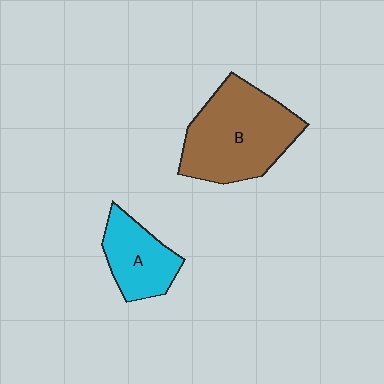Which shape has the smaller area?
Shape A (cyan).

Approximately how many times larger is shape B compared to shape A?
Approximately 1.9 times.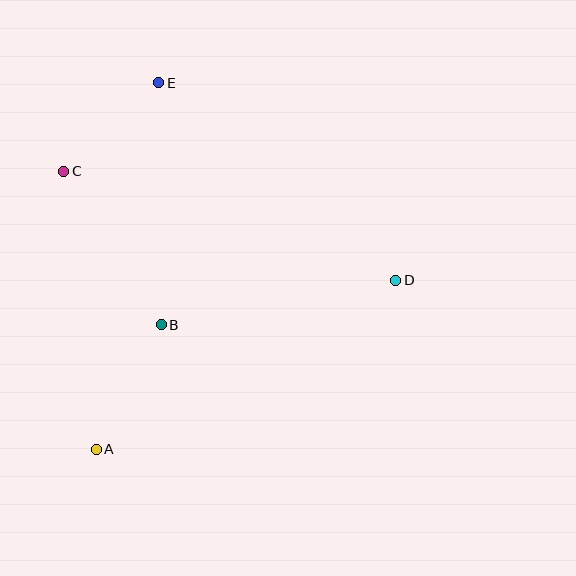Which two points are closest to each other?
Points C and E are closest to each other.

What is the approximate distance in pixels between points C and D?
The distance between C and D is approximately 349 pixels.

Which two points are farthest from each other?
Points A and E are farthest from each other.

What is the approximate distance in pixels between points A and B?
The distance between A and B is approximately 140 pixels.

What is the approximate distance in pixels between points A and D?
The distance between A and D is approximately 344 pixels.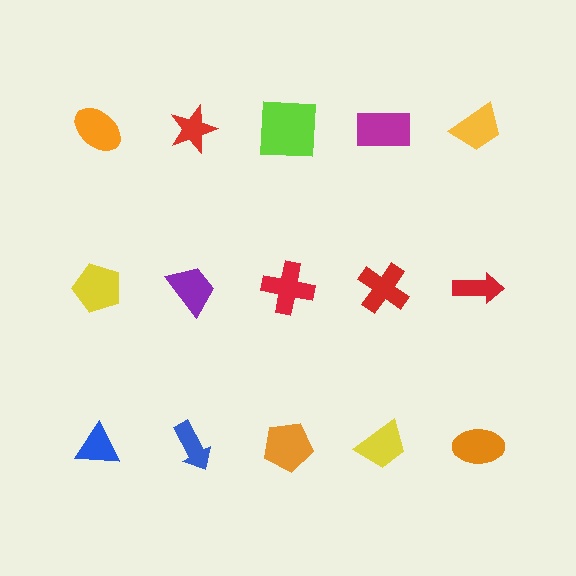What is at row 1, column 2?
A red star.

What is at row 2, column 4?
A red cross.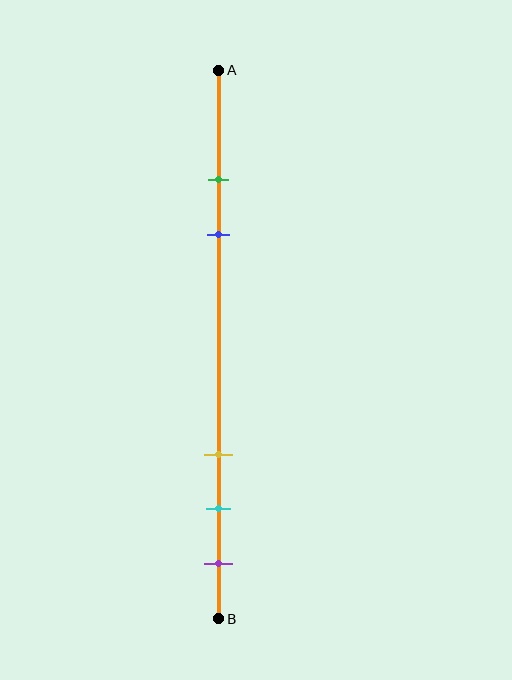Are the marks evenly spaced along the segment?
No, the marks are not evenly spaced.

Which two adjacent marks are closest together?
The green and blue marks are the closest adjacent pair.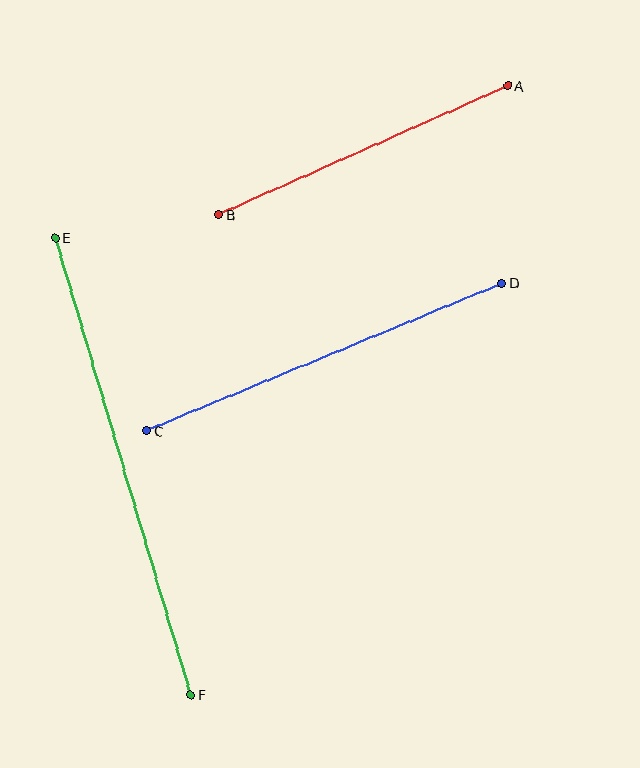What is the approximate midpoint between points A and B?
The midpoint is at approximately (363, 150) pixels.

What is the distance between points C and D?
The distance is approximately 384 pixels.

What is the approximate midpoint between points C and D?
The midpoint is at approximately (324, 357) pixels.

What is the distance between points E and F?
The distance is approximately 476 pixels.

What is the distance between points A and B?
The distance is approximately 317 pixels.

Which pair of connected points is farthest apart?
Points E and F are farthest apart.